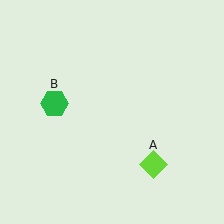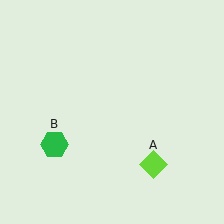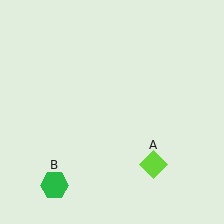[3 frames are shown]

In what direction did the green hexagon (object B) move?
The green hexagon (object B) moved down.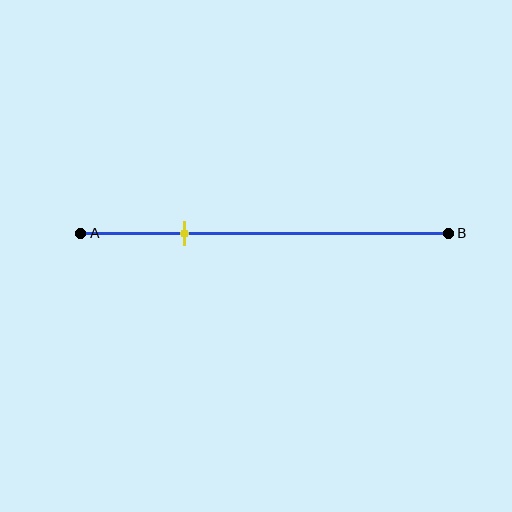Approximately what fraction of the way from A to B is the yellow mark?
The yellow mark is approximately 30% of the way from A to B.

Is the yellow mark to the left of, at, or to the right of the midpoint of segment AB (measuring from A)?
The yellow mark is to the left of the midpoint of segment AB.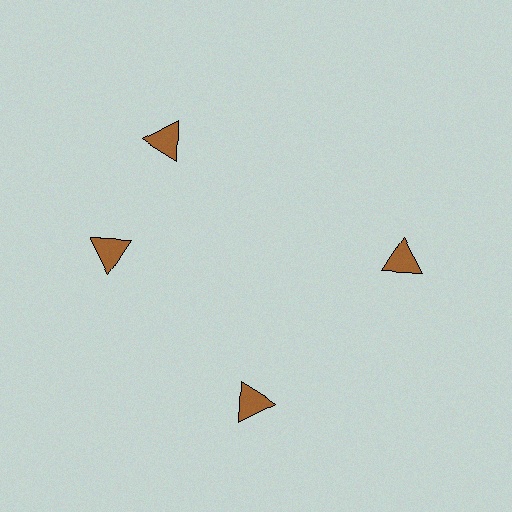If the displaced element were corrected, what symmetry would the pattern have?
It would have 4-fold rotational symmetry — the pattern would map onto itself every 90 degrees.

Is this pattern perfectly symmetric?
No. The 4 brown triangles are arranged in a ring, but one element near the 12 o'clock position is rotated out of alignment along the ring, breaking the 4-fold rotational symmetry.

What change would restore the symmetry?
The symmetry would be restored by rotating it back into even spacing with its neighbors so that all 4 triangles sit at equal angles and equal distance from the center.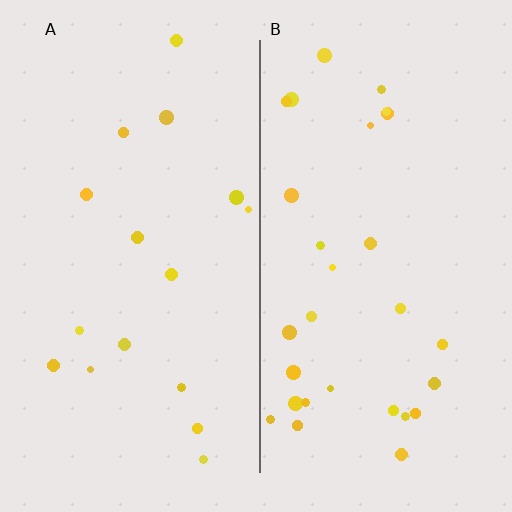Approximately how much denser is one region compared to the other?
Approximately 1.8× — region B over region A.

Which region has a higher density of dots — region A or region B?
B (the right).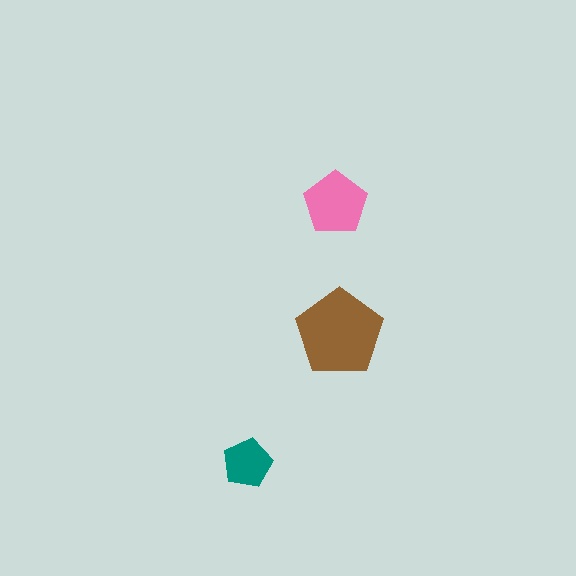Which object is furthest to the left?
The teal pentagon is leftmost.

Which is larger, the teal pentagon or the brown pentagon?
The brown one.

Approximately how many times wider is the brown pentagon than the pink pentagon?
About 1.5 times wider.